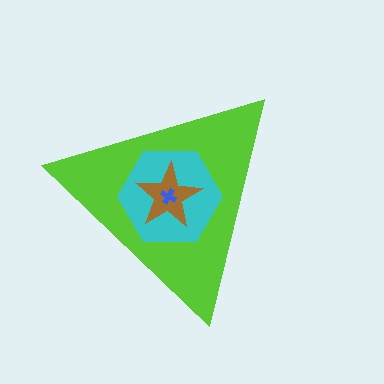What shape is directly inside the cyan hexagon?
The brown star.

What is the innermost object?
The blue cross.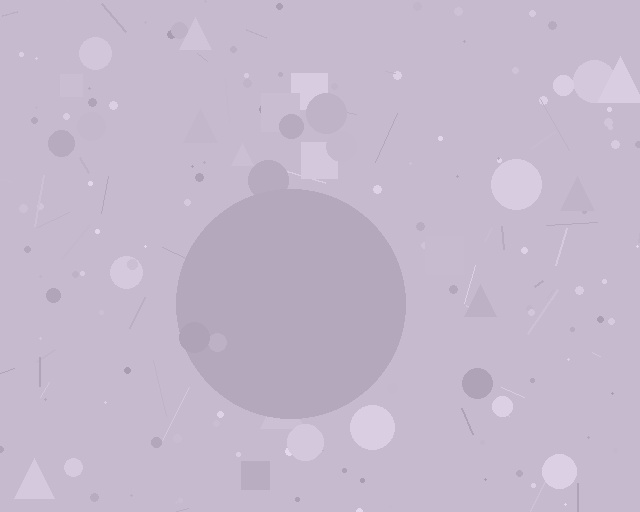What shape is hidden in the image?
A circle is hidden in the image.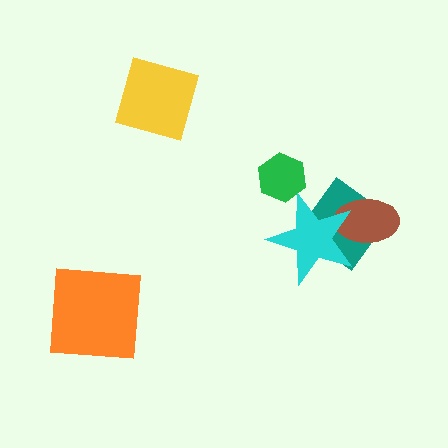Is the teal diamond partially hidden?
Yes, it is partially covered by another shape.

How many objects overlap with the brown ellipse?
2 objects overlap with the brown ellipse.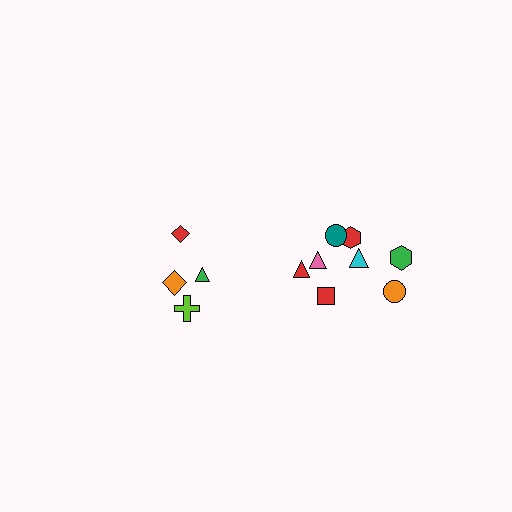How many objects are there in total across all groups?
There are 12 objects.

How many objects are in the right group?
There are 8 objects.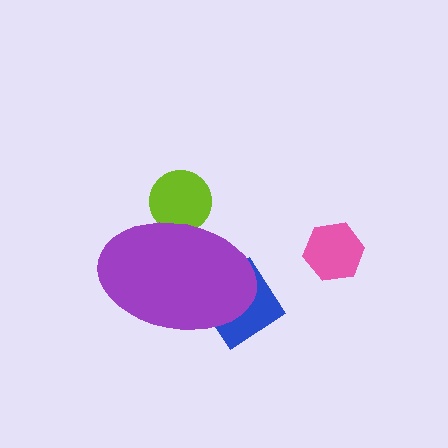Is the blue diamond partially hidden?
Yes, the blue diamond is partially hidden behind the purple ellipse.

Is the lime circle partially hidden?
Yes, the lime circle is partially hidden behind the purple ellipse.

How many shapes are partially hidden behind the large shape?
2 shapes are partially hidden.